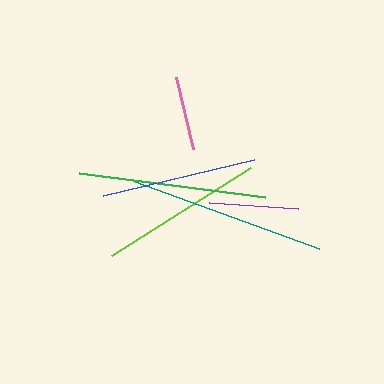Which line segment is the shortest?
The pink line is the shortest at approximately 73 pixels.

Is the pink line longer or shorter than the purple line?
The purple line is longer than the pink line.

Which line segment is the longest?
The teal line is the longest at approximately 195 pixels.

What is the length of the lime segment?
The lime segment is approximately 164 pixels long.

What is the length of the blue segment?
The blue segment is approximately 156 pixels long.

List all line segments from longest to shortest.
From longest to shortest: teal, green, lime, blue, purple, pink.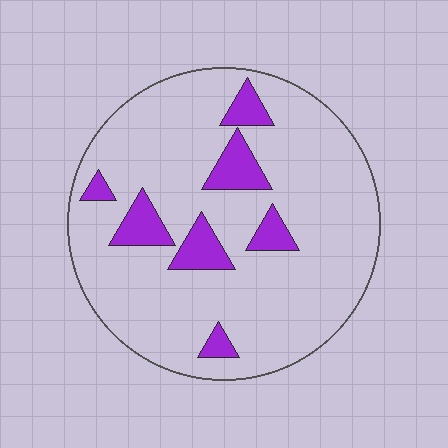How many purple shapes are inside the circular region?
7.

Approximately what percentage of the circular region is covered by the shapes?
Approximately 15%.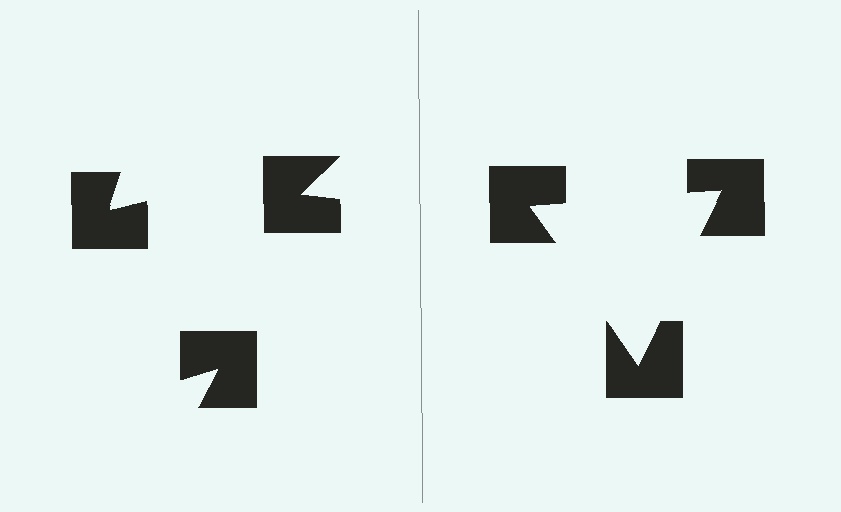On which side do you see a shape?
An illusory triangle appears on the right side. On the left side the wedge cuts are rotated, so no coherent shape forms.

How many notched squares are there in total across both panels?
6 — 3 on each side.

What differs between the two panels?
The notched squares are positioned identically on both sides; only the wedge orientations differ. On the right they align to a triangle; on the left they are misaligned.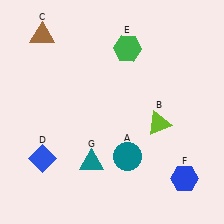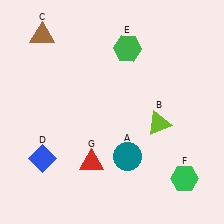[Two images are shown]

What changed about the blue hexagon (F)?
In Image 1, F is blue. In Image 2, it changed to green.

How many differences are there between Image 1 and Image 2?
There are 2 differences between the two images.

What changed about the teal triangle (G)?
In Image 1, G is teal. In Image 2, it changed to red.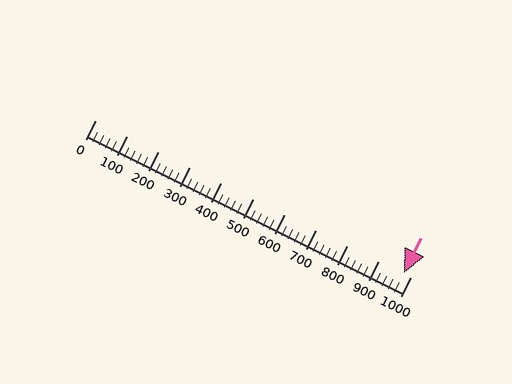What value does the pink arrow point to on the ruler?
The pink arrow points to approximately 980.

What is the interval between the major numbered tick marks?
The major tick marks are spaced 100 units apart.